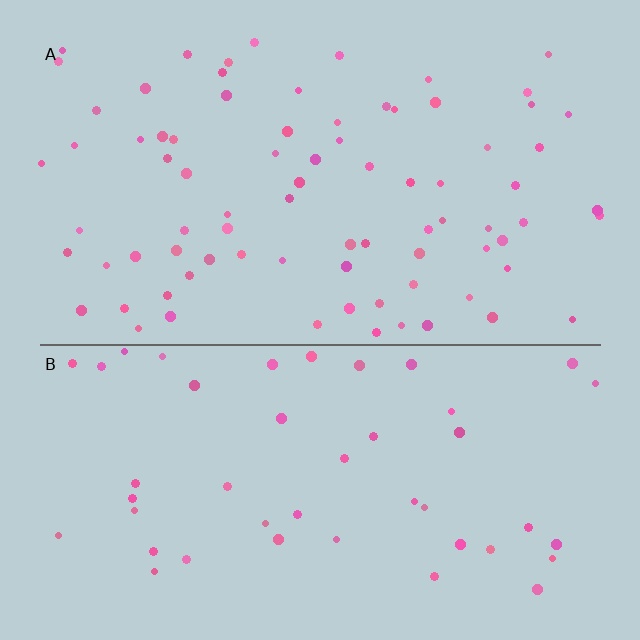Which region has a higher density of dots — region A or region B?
A (the top).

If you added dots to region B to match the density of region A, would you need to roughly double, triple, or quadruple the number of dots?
Approximately double.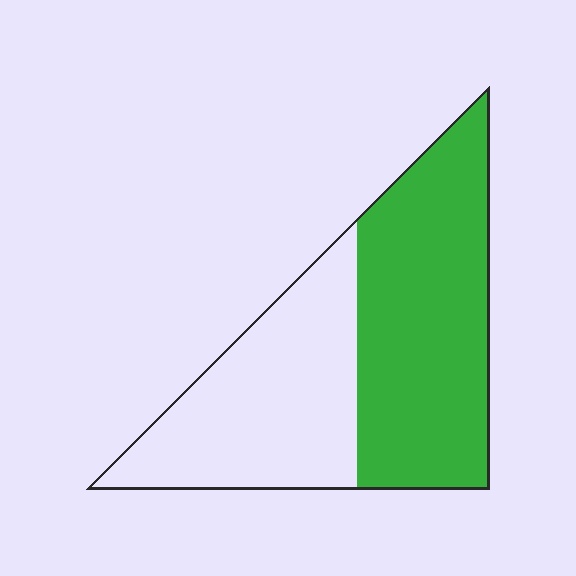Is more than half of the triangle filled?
Yes.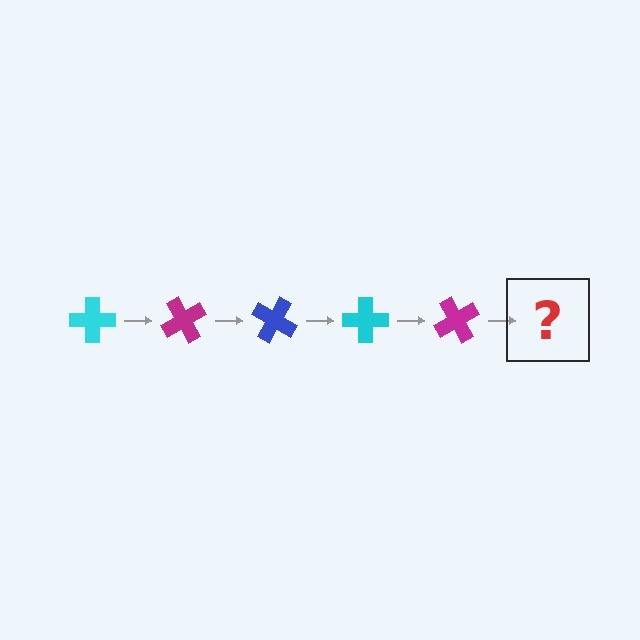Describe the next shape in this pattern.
It should be a blue cross, rotated 300 degrees from the start.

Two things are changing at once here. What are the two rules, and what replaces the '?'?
The two rules are that it rotates 60 degrees each step and the color cycles through cyan, magenta, and blue. The '?' should be a blue cross, rotated 300 degrees from the start.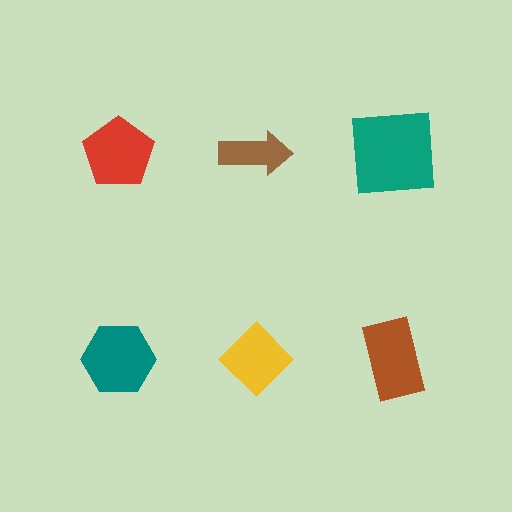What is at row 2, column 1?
A teal hexagon.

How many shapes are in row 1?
3 shapes.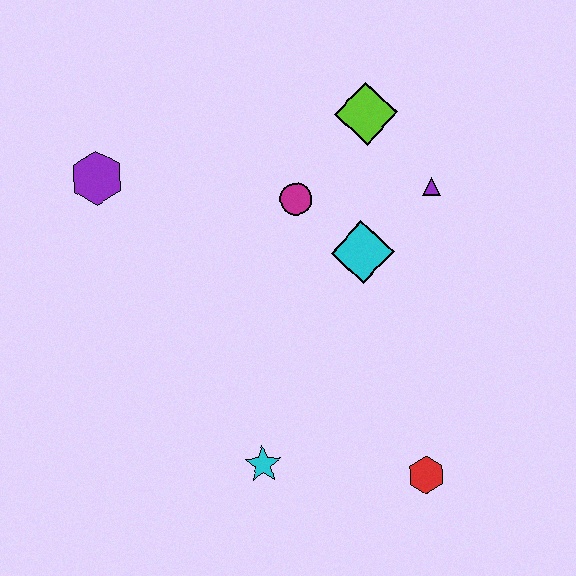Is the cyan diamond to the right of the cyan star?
Yes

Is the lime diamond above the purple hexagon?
Yes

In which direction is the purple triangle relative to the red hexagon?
The purple triangle is above the red hexagon.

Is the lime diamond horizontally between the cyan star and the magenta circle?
No